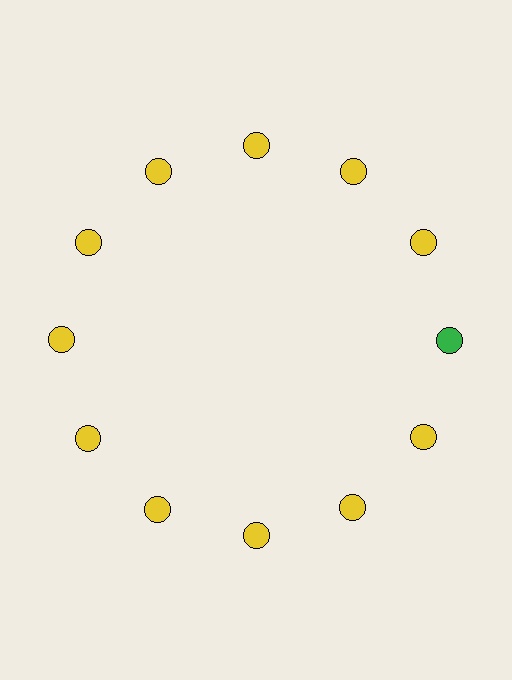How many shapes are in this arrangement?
There are 12 shapes arranged in a ring pattern.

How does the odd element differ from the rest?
It has a different color: green instead of yellow.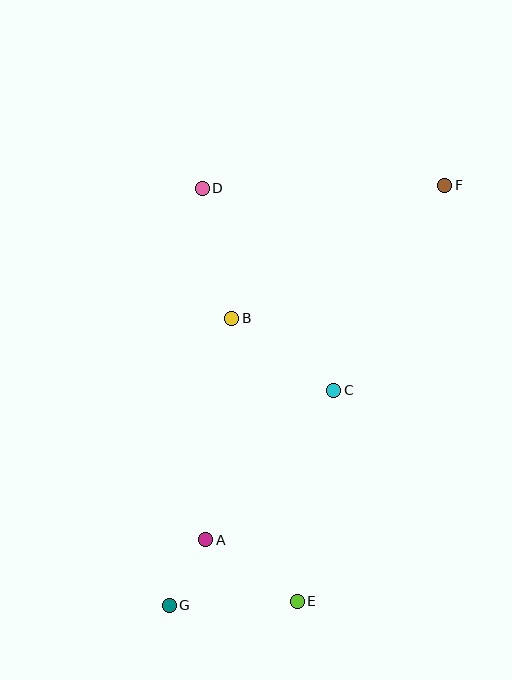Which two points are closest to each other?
Points A and G are closest to each other.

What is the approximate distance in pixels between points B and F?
The distance between B and F is approximately 251 pixels.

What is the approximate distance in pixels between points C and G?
The distance between C and G is approximately 270 pixels.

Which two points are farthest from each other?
Points F and G are farthest from each other.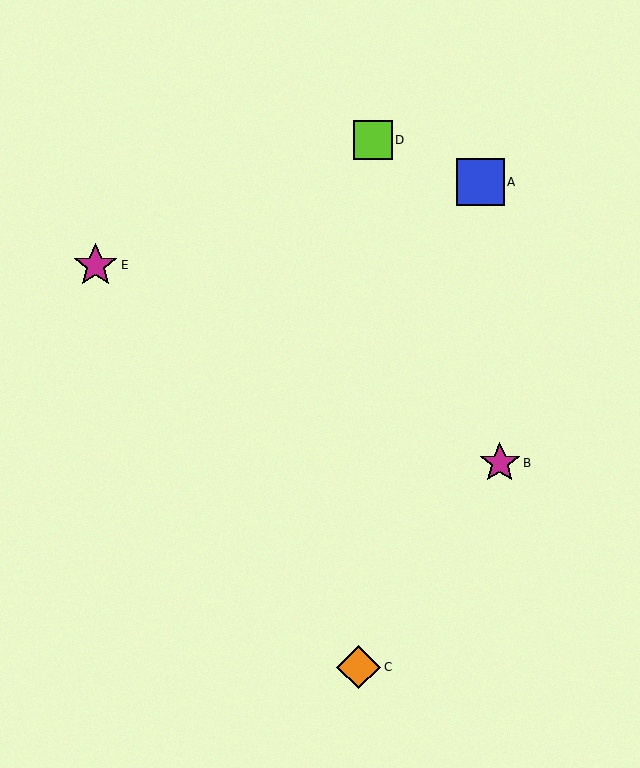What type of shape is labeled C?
Shape C is an orange diamond.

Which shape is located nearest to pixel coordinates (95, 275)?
The magenta star (labeled E) at (96, 265) is nearest to that location.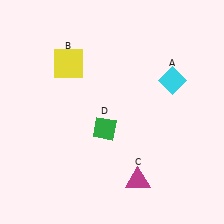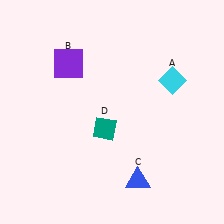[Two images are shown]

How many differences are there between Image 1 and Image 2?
There are 3 differences between the two images.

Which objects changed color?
B changed from yellow to purple. C changed from magenta to blue. D changed from green to teal.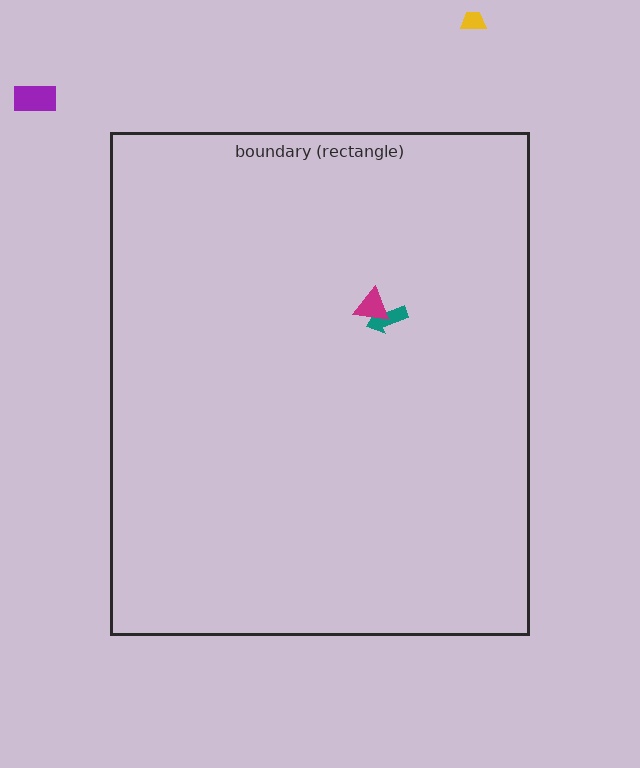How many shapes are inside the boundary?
2 inside, 2 outside.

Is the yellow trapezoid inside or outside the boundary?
Outside.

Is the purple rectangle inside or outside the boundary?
Outside.